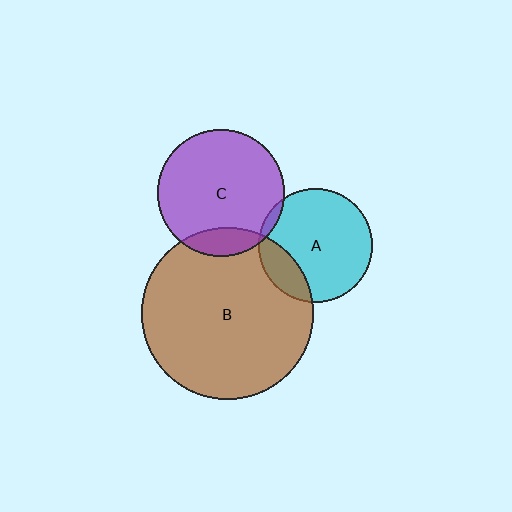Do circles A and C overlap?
Yes.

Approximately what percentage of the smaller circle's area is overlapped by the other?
Approximately 5%.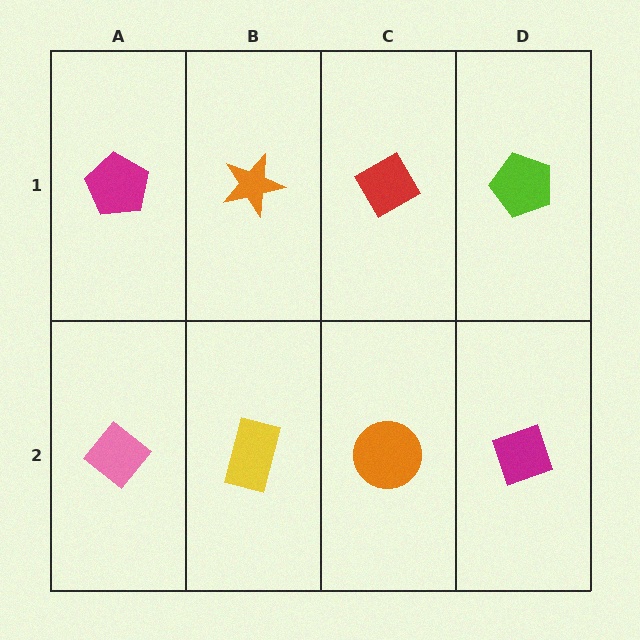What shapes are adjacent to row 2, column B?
An orange star (row 1, column B), a pink diamond (row 2, column A), an orange circle (row 2, column C).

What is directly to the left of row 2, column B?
A pink diamond.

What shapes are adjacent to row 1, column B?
A yellow rectangle (row 2, column B), a magenta pentagon (row 1, column A), a red diamond (row 1, column C).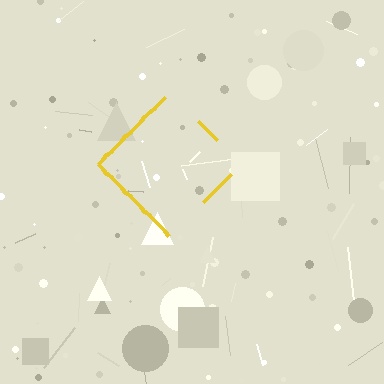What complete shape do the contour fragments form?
The contour fragments form a diamond.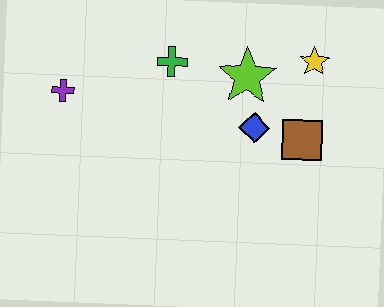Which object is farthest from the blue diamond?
The purple cross is farthest from the blue diamond.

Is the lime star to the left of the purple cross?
No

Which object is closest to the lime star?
The blue diamond is closest to the lime star.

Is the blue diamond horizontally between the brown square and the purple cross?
Yes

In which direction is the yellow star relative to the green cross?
The yellow star is to the right of the green cross.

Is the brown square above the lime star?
No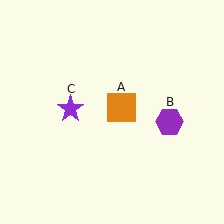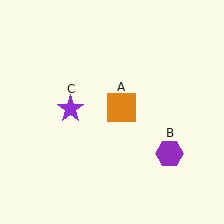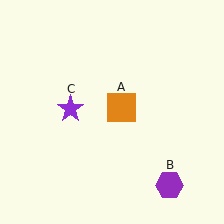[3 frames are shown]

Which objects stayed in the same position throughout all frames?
Orange square (object A) and purple star (object C) remained stationary.